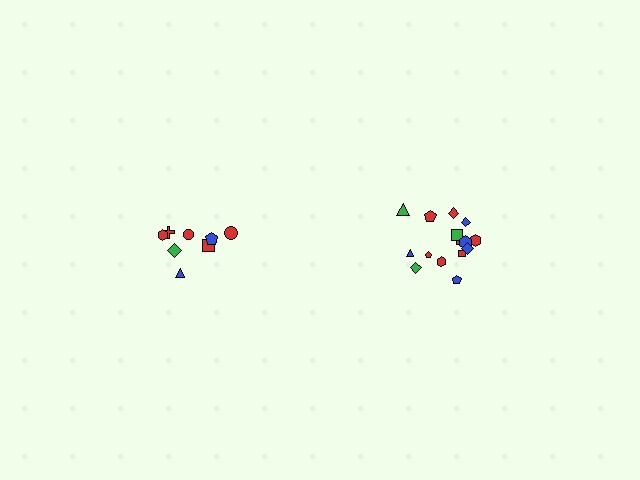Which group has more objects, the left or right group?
The right group.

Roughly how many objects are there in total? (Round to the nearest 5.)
Roughly 25 objects in total.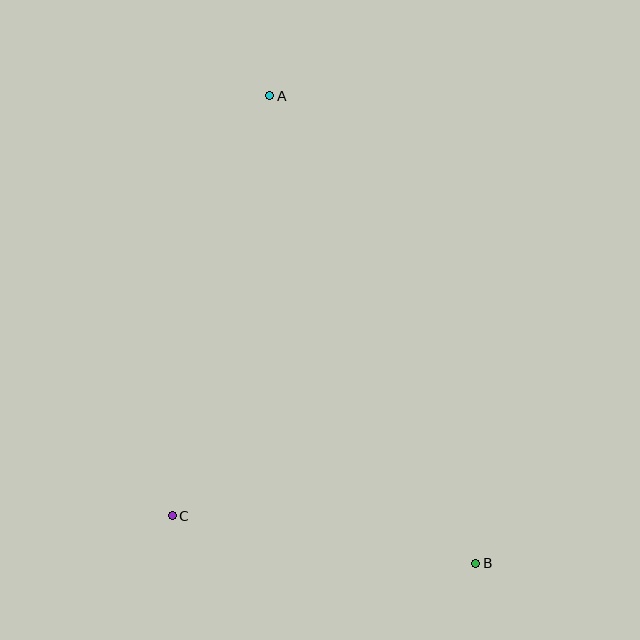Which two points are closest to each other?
Points B and C are closest to each other.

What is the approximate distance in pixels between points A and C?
The distance between A and C is approximately 431 pixels.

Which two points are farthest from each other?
Points A and B are farthest from each other.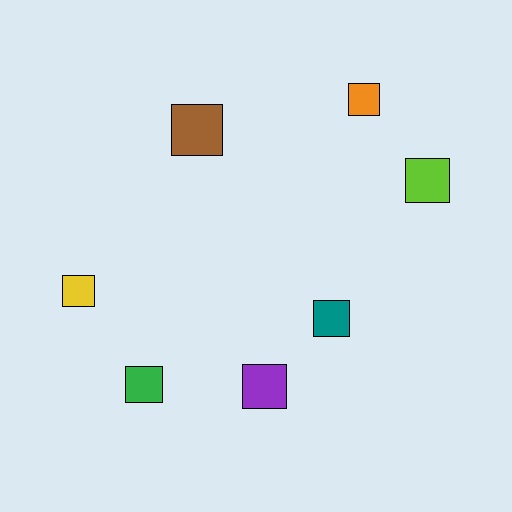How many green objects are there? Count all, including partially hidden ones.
There is 1 green object.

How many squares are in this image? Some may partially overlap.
There are 7 squares.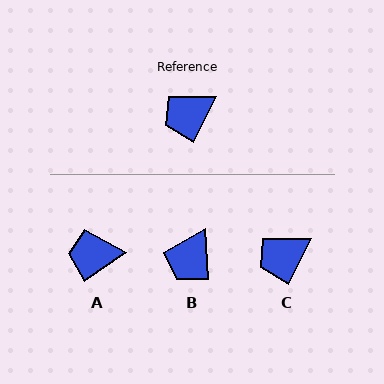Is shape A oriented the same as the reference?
No, it is off by about 29 degrees.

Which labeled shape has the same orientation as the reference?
C.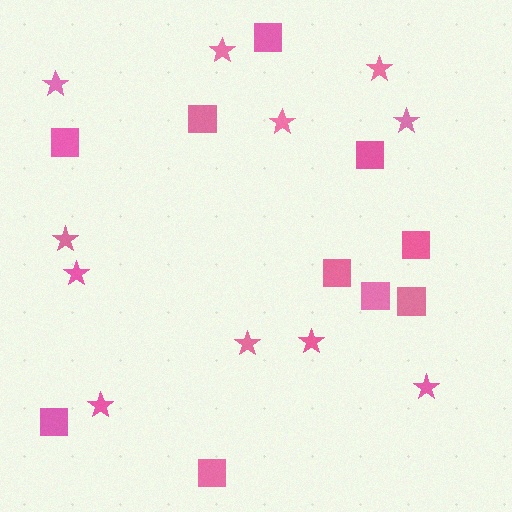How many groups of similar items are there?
There are 2 groups: one group of squares (10) and one group of stars (11).